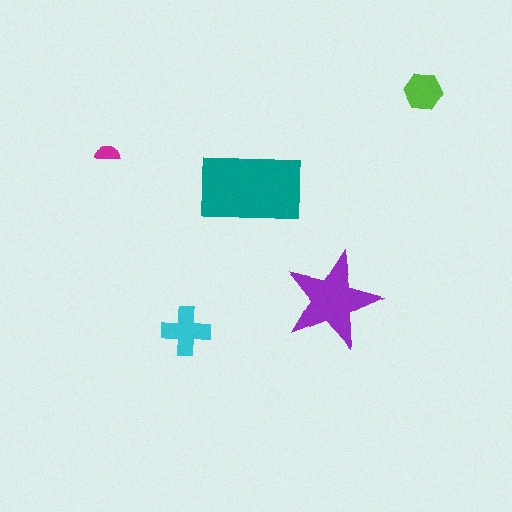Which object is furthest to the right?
The lime hexagon is rightmost.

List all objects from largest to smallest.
The teal rectangle, the purple star, the cyan cross, the lime hexagon, the magenta semicircle.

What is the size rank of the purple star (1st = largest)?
2nd.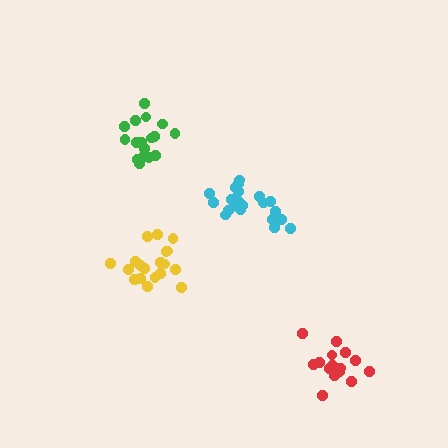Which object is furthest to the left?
The yellow cluster is leftmost.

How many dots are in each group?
Group 1: 21 dots, Group 2: 19 dots, Group 3: 17 dots, Group 4: 16 dots (73 total).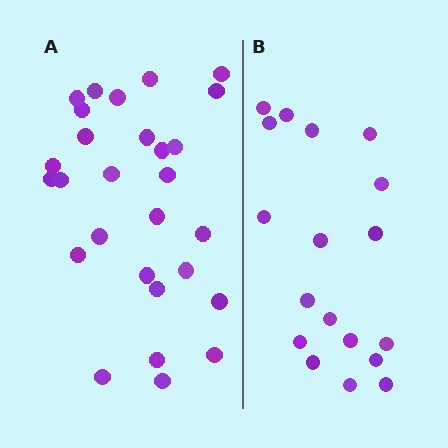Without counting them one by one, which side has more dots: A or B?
Region A (the left region) has more dots.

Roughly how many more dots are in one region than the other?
Region A has roughly 10 or so more dots than region B.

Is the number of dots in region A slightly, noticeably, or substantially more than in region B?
Region A has substantially more. The ratio is roughly 1.6 to 1.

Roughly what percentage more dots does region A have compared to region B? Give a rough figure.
About 55% more.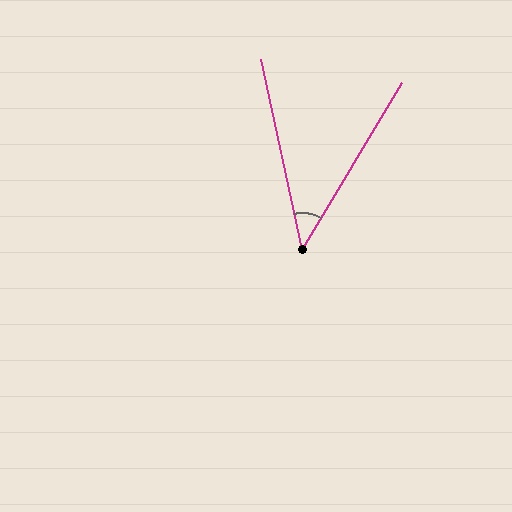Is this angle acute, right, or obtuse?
It is acute.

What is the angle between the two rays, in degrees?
Approximately 43 degrees.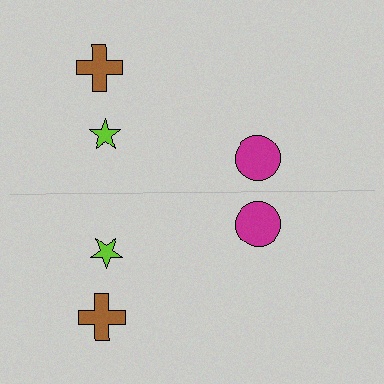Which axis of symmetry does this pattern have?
The pattern has a horizontal axis of symmetry running through the center of the image.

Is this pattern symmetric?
Yes, this pattern has bilateral (reflection) symmetry.